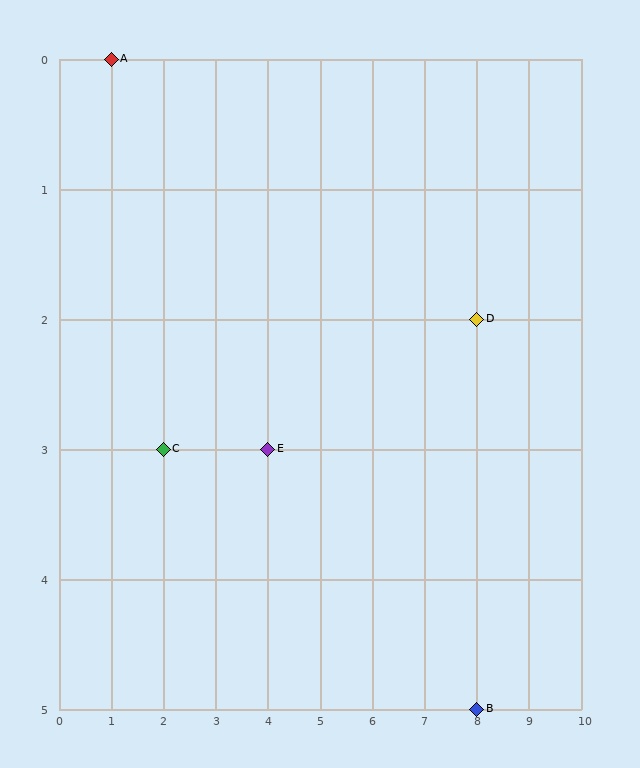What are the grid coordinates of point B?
Point B is at grid coordinates (8, 5).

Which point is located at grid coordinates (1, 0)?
Point A is at (1, 0).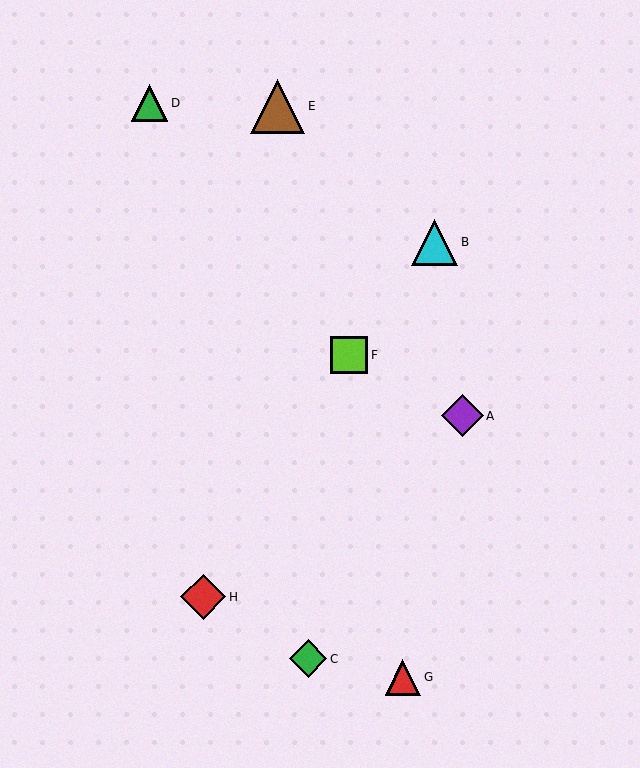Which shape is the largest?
The brown triangle (labeled E) is the largest.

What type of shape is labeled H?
Shape H is a red diamond.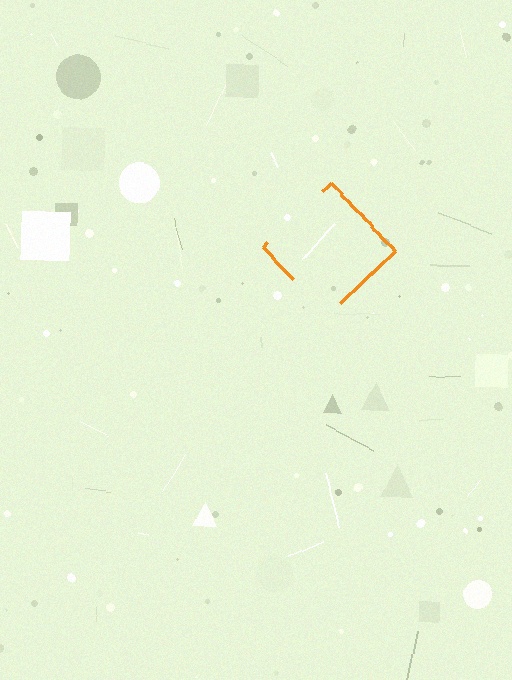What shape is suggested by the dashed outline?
The dashed outline suggests a diamond.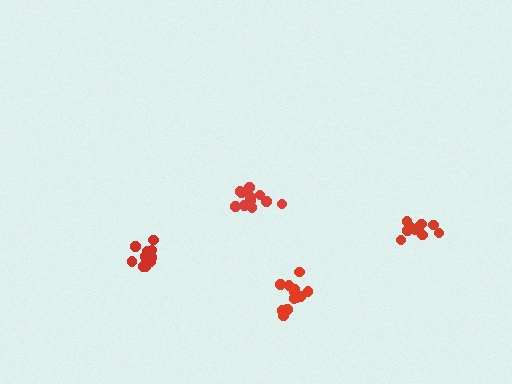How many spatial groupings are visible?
There are 4 spatial groupings.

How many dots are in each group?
Group 1: 15 dots, Group 2: 12 dots, Group 3: 11 dots, Group 4: 11 dots (49 total).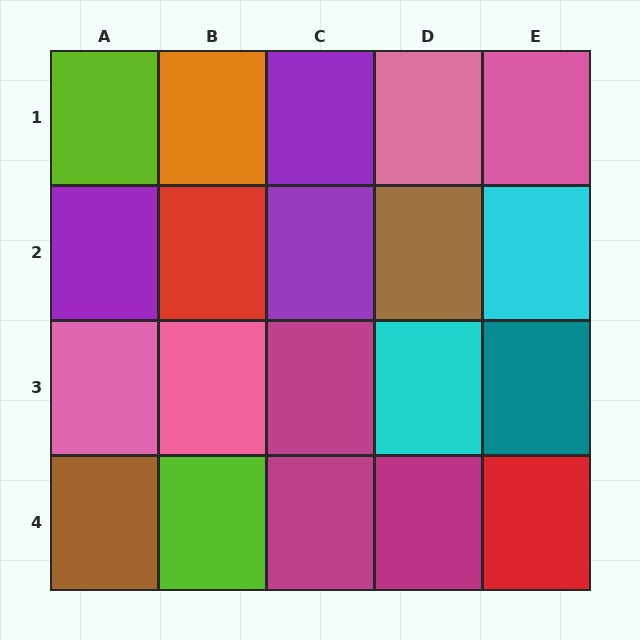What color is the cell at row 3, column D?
Cyan.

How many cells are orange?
1 cell is orange.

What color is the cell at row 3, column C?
Magenta.